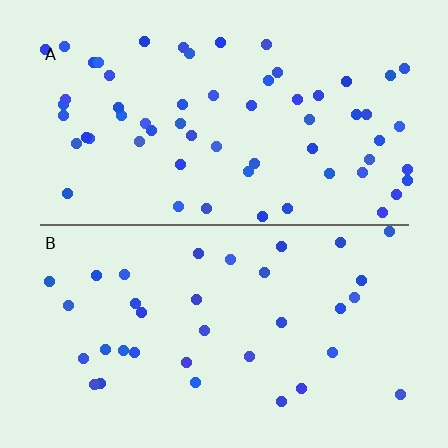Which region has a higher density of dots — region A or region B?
A (the top).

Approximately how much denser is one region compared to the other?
Approximately 1.8× — region A over region B.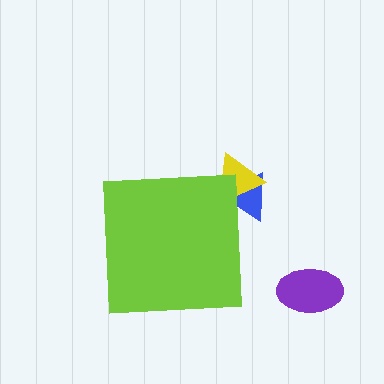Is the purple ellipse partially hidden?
No, the purple ellipse is fully visible.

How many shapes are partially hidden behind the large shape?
2 shapes are partially hidden.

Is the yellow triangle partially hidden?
Yes, the yellow triangle is partially hidden behind the lime square.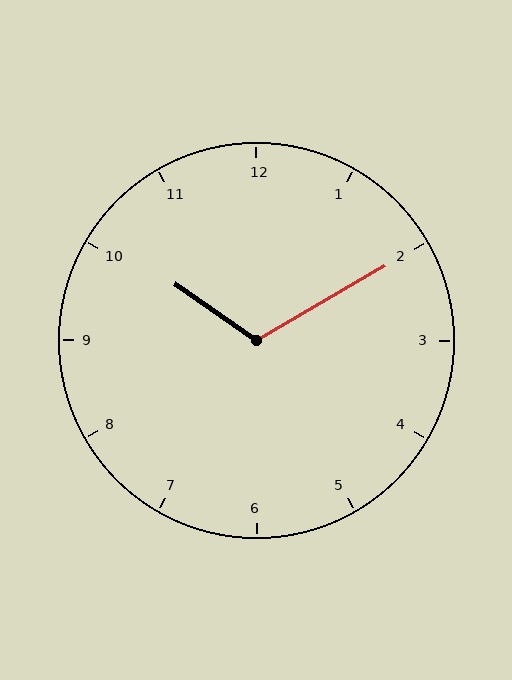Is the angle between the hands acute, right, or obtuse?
It is obtuse.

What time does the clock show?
10:10.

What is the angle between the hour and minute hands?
Approximately 115 degrees.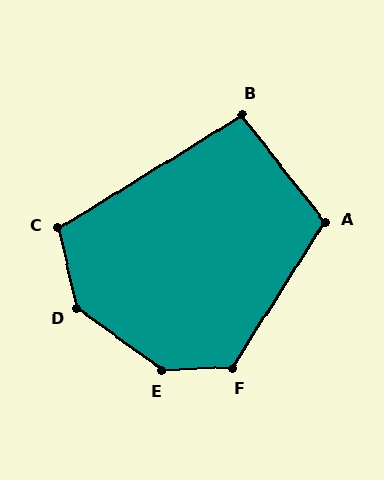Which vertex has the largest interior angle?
E, at approximately 141 degrees.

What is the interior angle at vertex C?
Approximately 109 degrees (obtuse).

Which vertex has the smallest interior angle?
B, at approximately 96 degrees.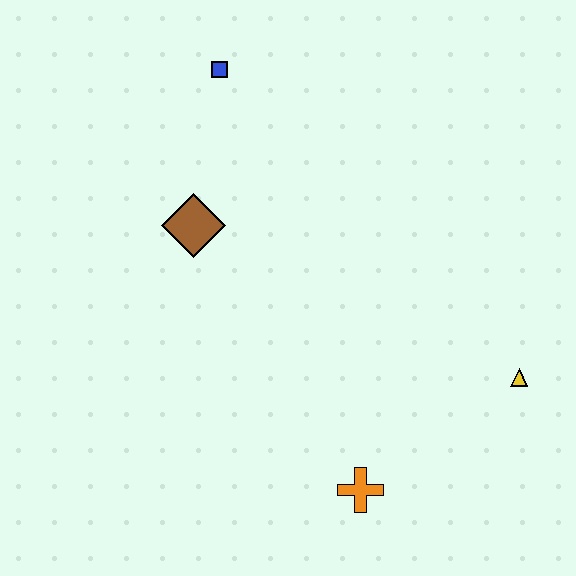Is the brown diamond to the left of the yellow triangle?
Yes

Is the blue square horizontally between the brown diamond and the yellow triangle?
Yes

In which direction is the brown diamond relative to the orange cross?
The brown diamond is above the orange cross.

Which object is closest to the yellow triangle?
The orange cross is closest to the yellow triangle.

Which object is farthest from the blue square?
The orange cross is farthest from the blue square.